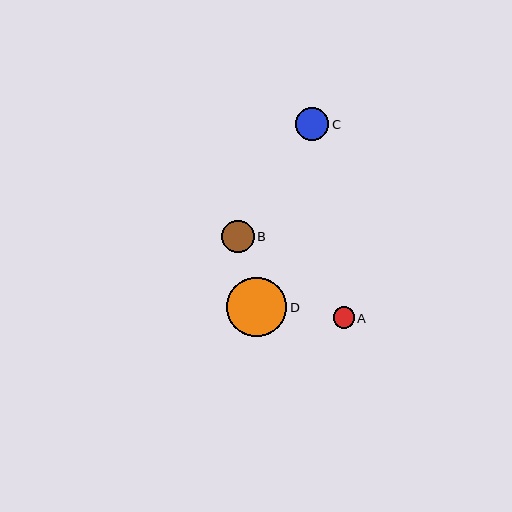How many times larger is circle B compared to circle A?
Circle B is approximately 1.5 times the size of circle A.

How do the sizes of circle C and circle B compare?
Circle C and circle B are approximately the same size.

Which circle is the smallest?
Circle A is the smallest with a size of approximately 21 pixels.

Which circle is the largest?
Circle D is the largest with a size of approximately 60 pixels.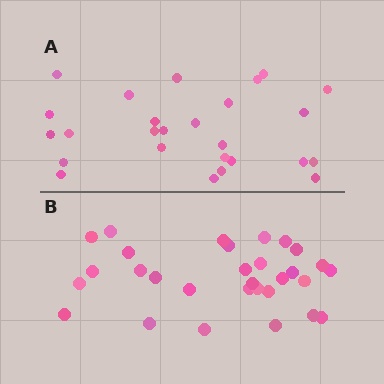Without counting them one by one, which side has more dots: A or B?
Region B (the bottom region) has more dots.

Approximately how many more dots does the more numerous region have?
Region B has about 4 more dots than region A.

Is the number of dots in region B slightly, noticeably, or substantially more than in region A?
Region B has only slightly more — the two regions are fairly close. The ratio is roughly 1.2 to 1.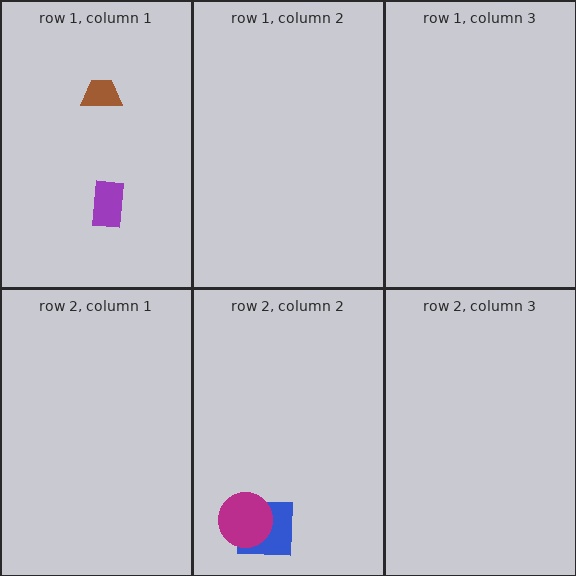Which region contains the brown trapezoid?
The row 1, column 1 region.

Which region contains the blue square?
The row 2, column 2 region.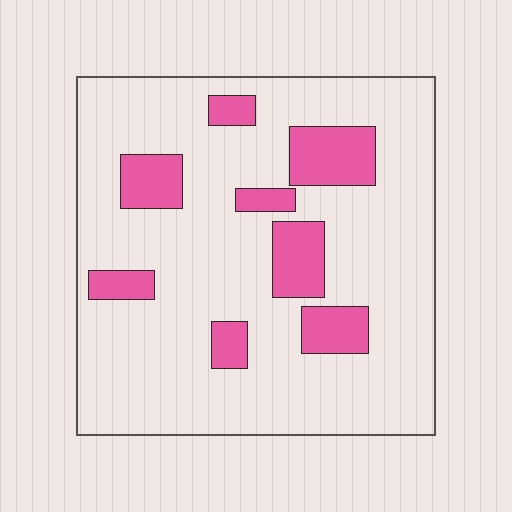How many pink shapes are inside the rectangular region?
8.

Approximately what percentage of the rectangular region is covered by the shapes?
Approximately 20%.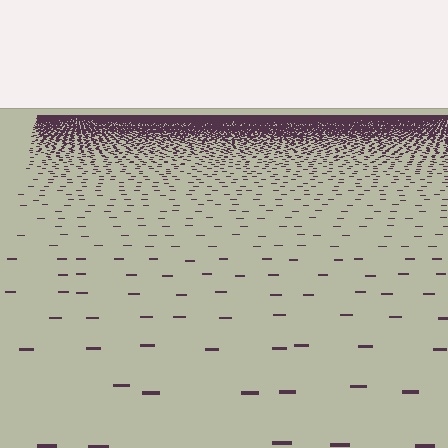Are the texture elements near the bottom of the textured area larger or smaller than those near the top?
Larger. Near the bottom, elements are closer to the viewer and appear at a bigger on-screen size.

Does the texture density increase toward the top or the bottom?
Density increases toward the top.